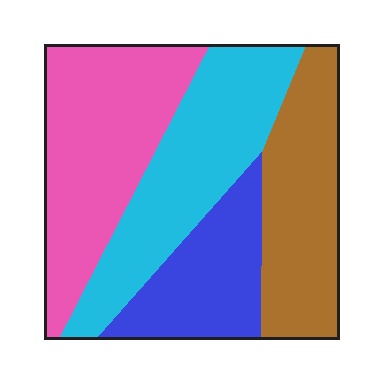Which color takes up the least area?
Blue, at roughly 20%.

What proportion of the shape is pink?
Pink takes up between a sixth and a third of the shape.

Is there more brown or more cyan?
Cyan.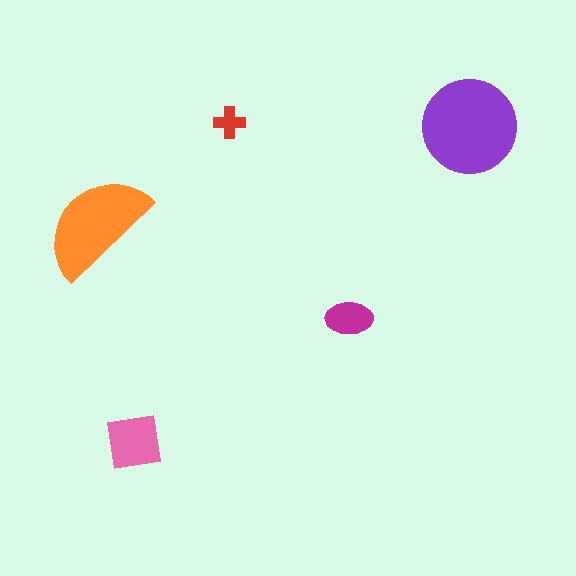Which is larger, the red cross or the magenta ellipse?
The magenta ellipse.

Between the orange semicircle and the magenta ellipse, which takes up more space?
The orange semicircle.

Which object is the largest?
The purple circle.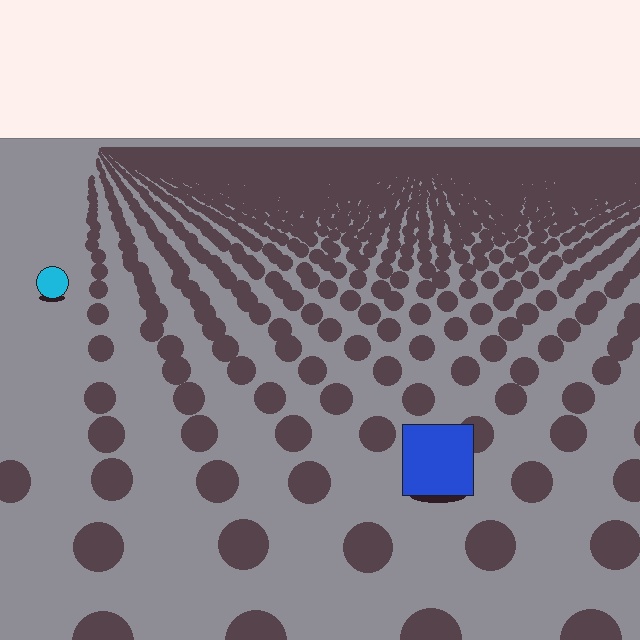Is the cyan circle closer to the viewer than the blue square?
No. The blue square is closer — you can tell from the texture gradient: the ground texture is coarser near it.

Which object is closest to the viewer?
The blue square is closest. The texture marks near it are larger and more spread out.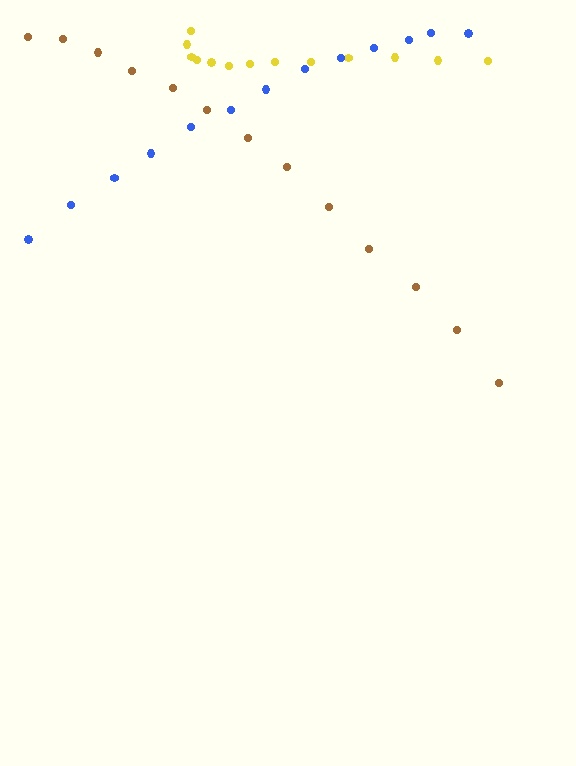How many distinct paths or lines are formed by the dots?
There are 3 distinct paths.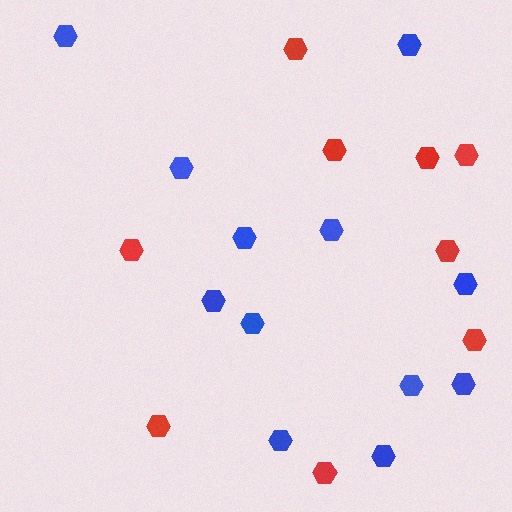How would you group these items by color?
There are 2 groups: one group of blue hexagons (12) and one group of red hexagons (9).